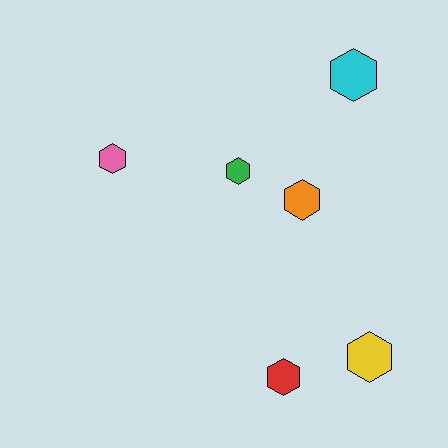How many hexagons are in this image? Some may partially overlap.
There are 6 hexagons.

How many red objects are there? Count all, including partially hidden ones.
There is 1 red object.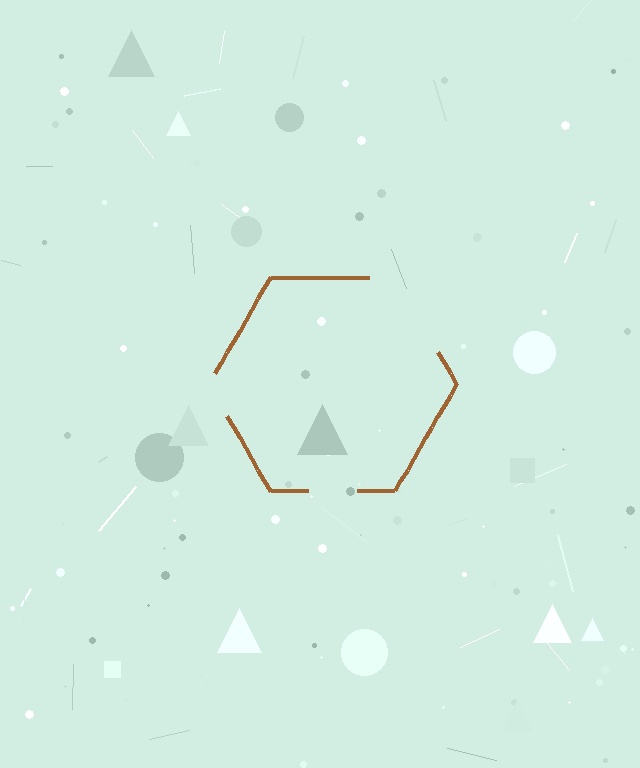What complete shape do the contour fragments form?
The contour fragments form a hexagon.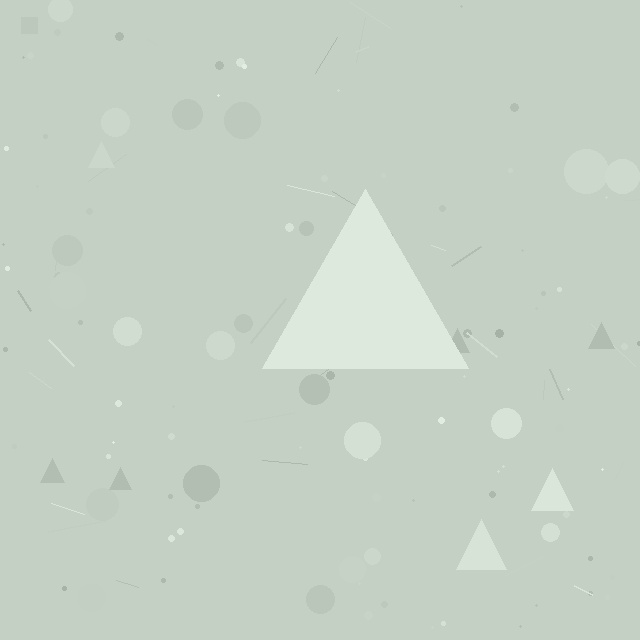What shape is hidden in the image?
A triangle is hidden in the image.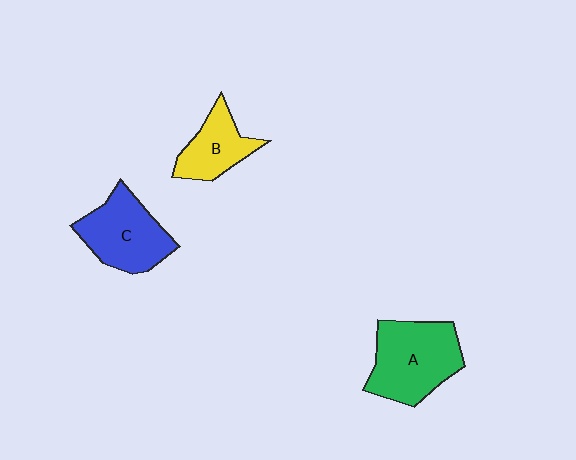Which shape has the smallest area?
Shape B (yellow).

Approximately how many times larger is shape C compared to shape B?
Approximately 1.4 times.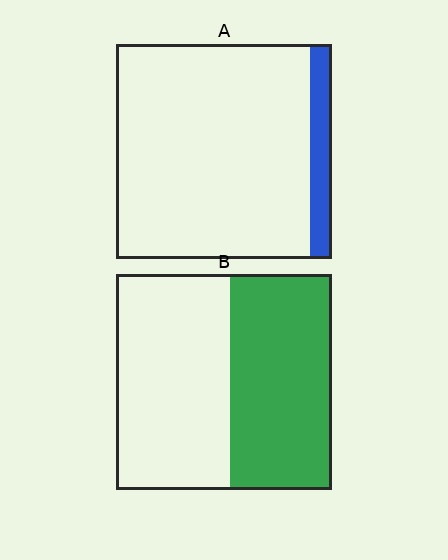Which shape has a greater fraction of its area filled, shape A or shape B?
Shape B.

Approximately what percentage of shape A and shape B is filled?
A is approximately 10% and B is approximately 45%.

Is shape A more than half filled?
No.